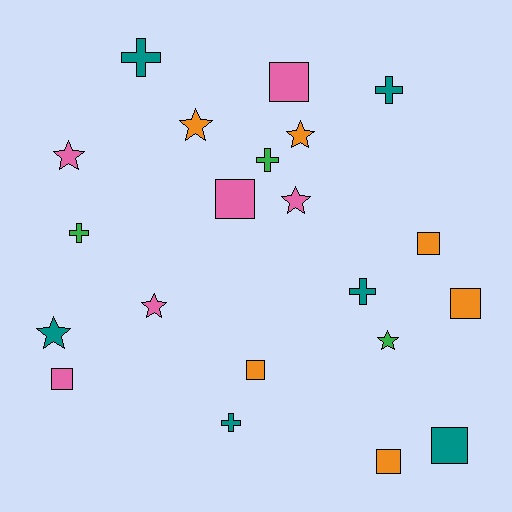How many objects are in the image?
There are 21 objects.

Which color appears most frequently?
Pink, with 6 objects.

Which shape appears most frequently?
Square, with 8 objects.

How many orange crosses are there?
There are no orange crosses.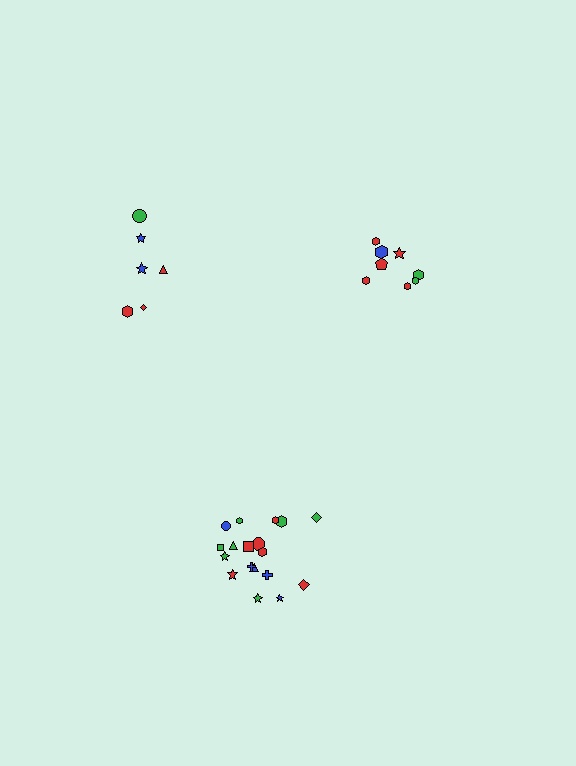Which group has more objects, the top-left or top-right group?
The top-right group.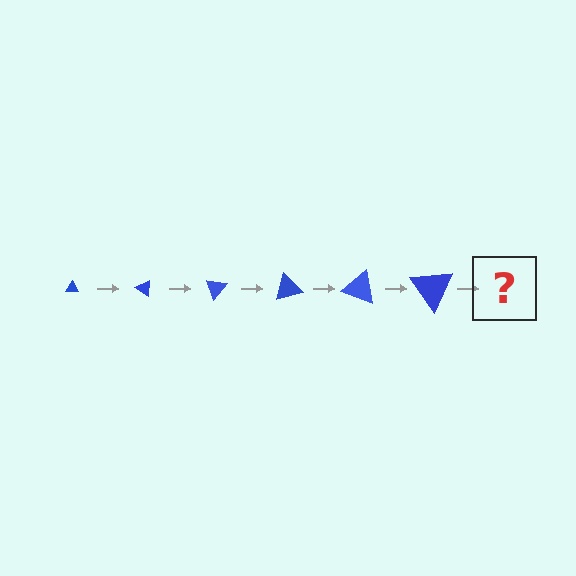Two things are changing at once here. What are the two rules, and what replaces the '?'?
The two rules are that the triangle grows larger each step and it rotates 35 degrees each step. The '?' should be a triangle, larger than the previous one and rotated 210 degrees from the start.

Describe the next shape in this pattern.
It should be a triangle, larger than the previous one and rotated 210 degrees from the start.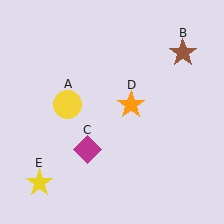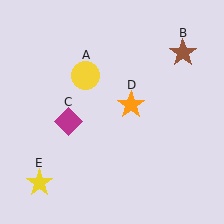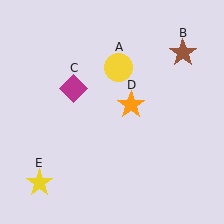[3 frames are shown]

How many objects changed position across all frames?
2 objects changed position: yellow circle (object A), magenta diamond (object C).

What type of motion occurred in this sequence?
The yellow circle (object A), magenta diamond (object C) rotated clockwise around the center of the scene.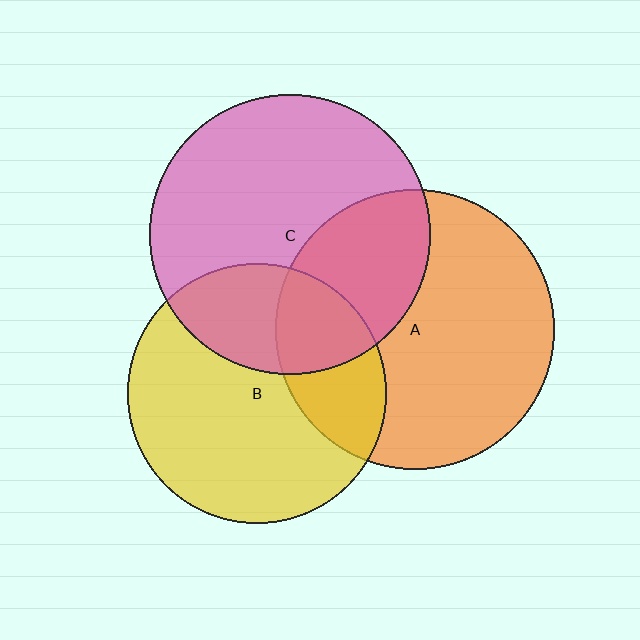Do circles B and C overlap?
Yes.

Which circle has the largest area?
Circle C (pink).